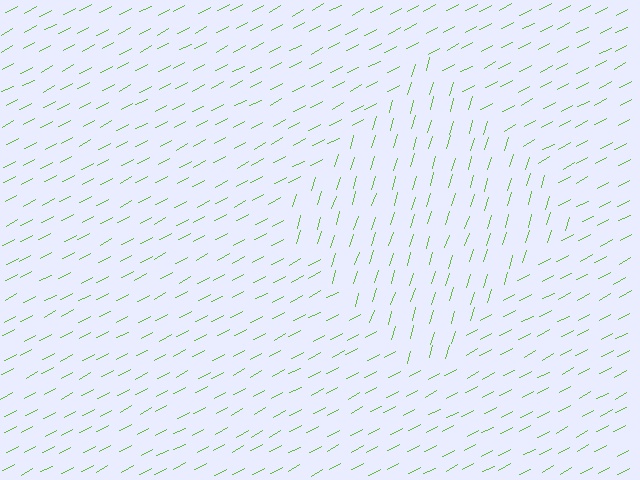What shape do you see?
I see a diamond.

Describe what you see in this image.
The image is filled with small lime line segments. A diamond region in the image has lines oriented differently from the surrounding lines, creating a visible texture boundary.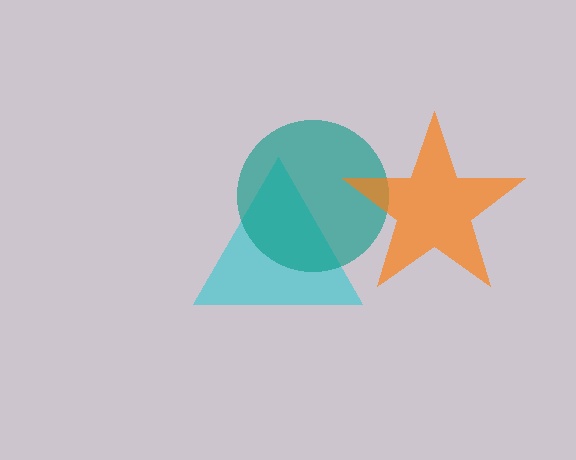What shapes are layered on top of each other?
The layered shapes are: a cyan triangle, a teal circle, an orange star.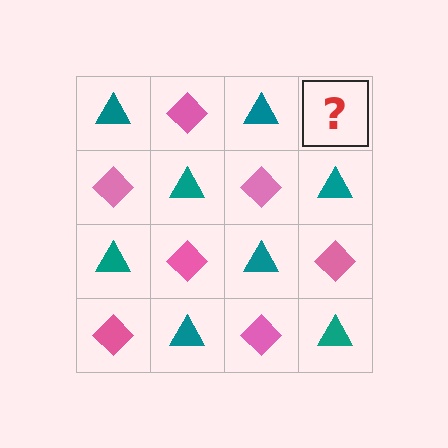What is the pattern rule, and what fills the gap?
The rule is that it alternates teal triangle and pink diamond in a checkerboard pattern. The gap should be filled with a pink diamond.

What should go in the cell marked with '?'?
The missing cell should contain a pink diamond.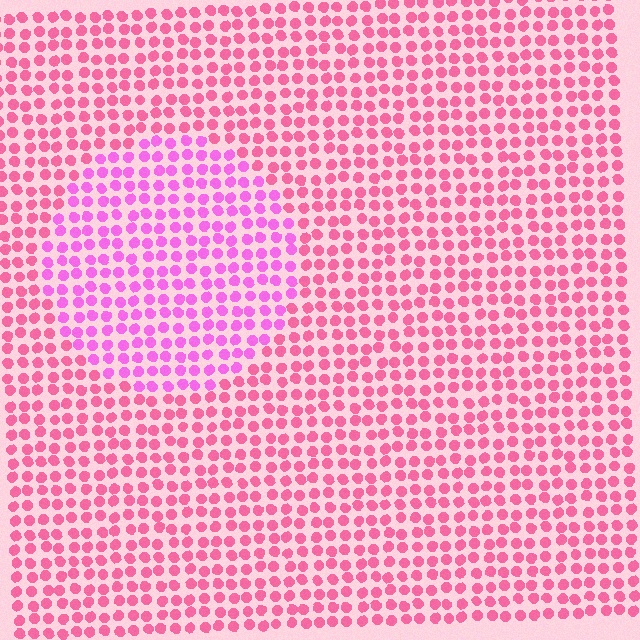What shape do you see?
I see a circle.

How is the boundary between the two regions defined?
The boundary is defined purely by a slight shift in hue (about 31 degrees). Spacing, size, and orientation are identical on both sides.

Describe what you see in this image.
The image is filled with small pink elements in a uniform arrangement. A circle-shaped region is visible where the elements are tinted to a slightly different hue, forming a subtle color boundary.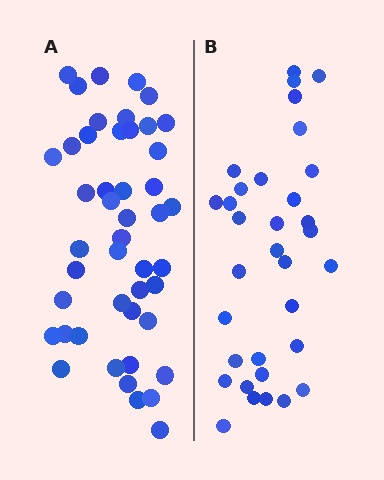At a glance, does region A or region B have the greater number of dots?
Region A (the left region) has more dots.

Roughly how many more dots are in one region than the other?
Region A has approximately 15 more dots than region B.